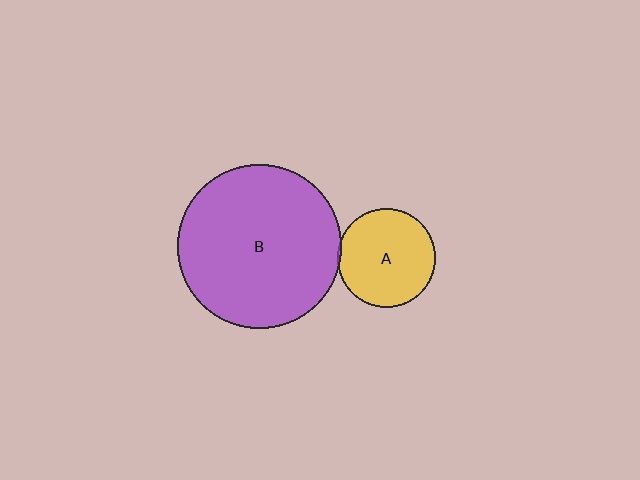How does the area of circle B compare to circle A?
Approximately 2.8 times.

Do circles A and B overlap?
Yes.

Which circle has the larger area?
Circle B (purple).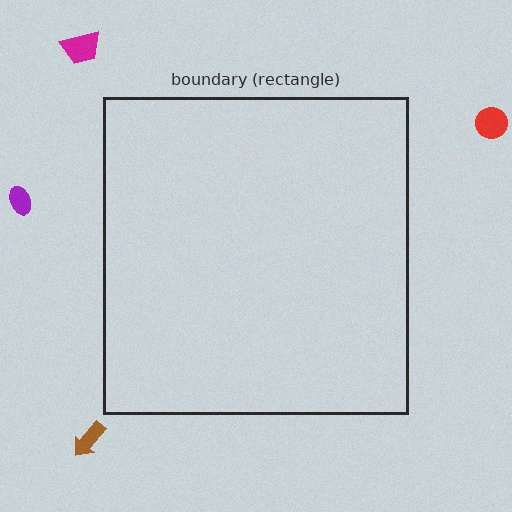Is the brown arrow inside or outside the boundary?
Outside.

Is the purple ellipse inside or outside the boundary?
Outside.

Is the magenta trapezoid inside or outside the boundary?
Outside.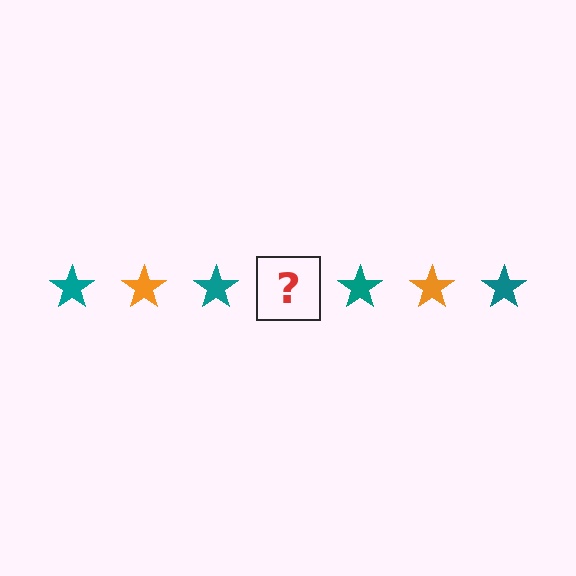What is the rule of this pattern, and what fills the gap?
The rule is that the pattern cycles through teal, orange stars. The gap should be filled with an orange star.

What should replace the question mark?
The question mark should be replaced with an orange star.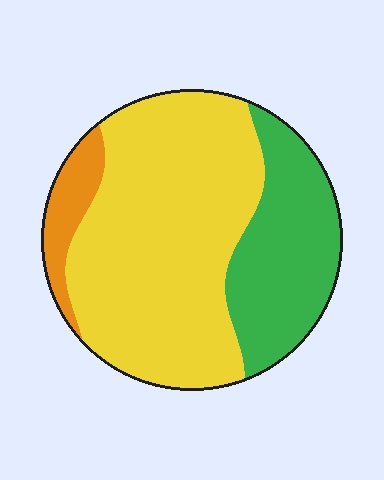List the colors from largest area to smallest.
From largest to smallest: yellow, green, orange.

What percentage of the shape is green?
Green covers 28% of the shape.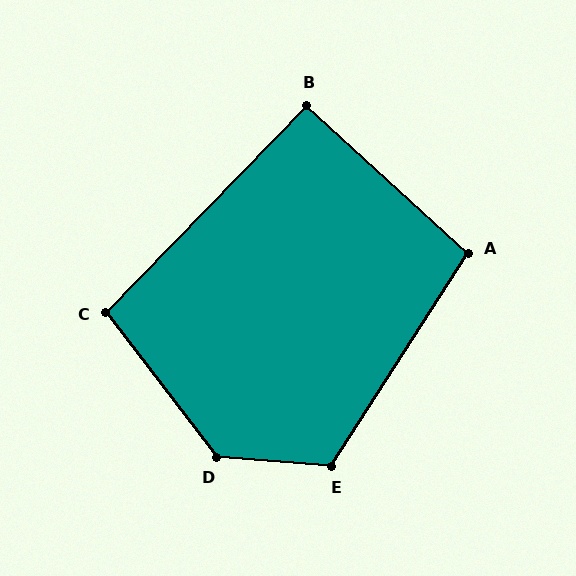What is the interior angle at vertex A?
Approximately 100 degrees (obtuse).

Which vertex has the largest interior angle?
D, at approximately 132 degrees.